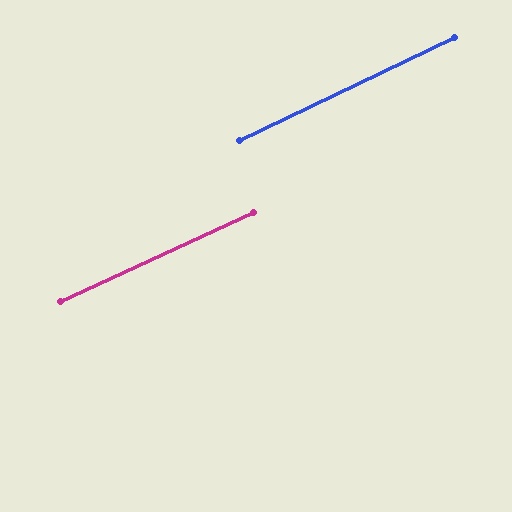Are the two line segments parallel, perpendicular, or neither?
Parallel — their directions differ by only 0.9°.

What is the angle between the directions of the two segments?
Approximately 1 degree.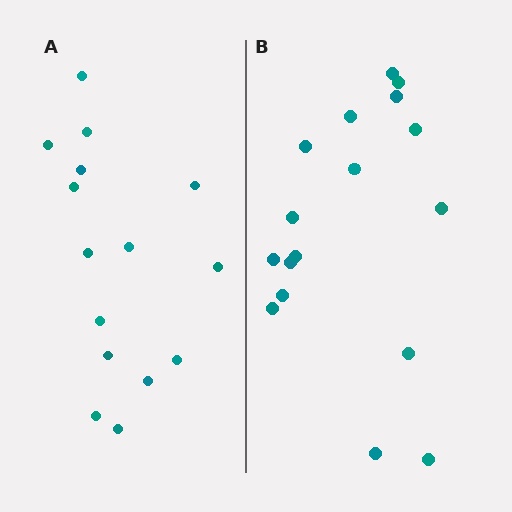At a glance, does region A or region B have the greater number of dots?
Region B (the right region) has more dots.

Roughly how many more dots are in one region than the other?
Region B has just a few more — roughly 2 or 3 more dots than region A.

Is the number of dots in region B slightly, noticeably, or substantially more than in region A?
Region B has only slightly more — the two regions are fairly close. The ratio is roughly 1.1 to 1.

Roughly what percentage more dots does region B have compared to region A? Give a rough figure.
About 15% more.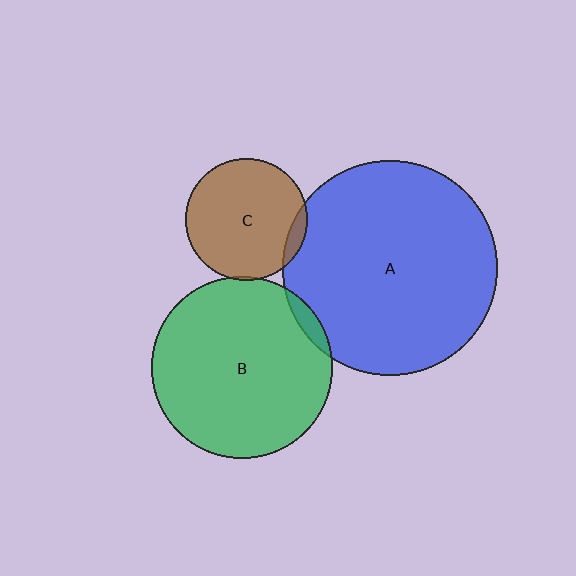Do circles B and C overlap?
Yes.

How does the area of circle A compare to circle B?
Approximately 1.4 times.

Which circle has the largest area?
Circle A (blue).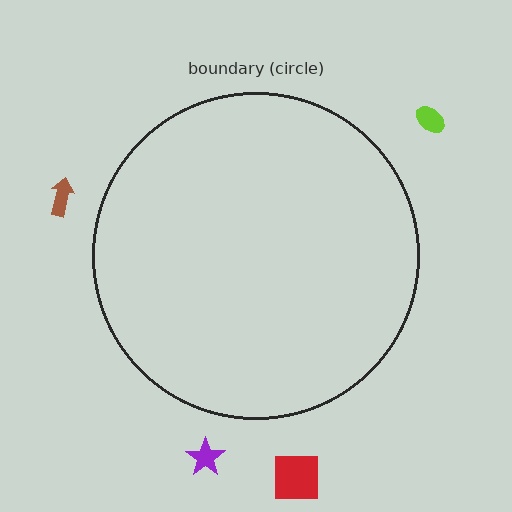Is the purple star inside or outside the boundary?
Outside.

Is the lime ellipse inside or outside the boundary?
Outside.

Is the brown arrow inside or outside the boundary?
Outside.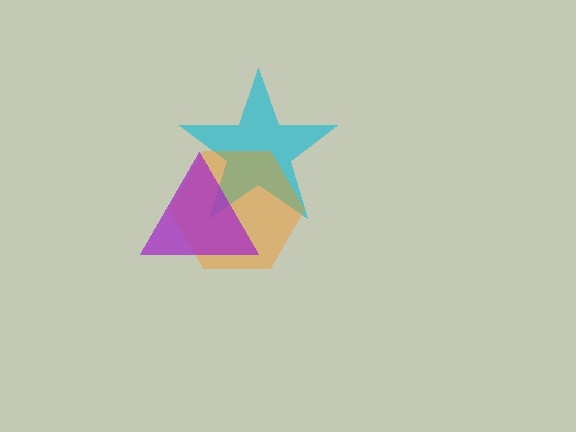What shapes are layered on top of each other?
The layered shapes are: a cyan star, an orange hexagon, a purple triangle.